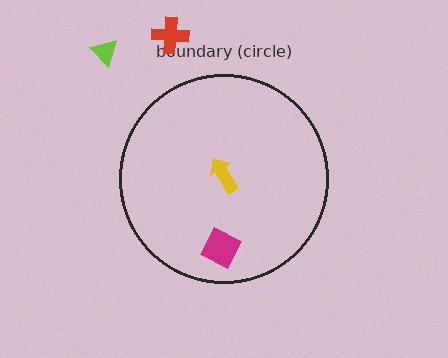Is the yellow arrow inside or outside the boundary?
Inside.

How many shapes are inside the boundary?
2 inside, 2 outside.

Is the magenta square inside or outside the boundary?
Inside.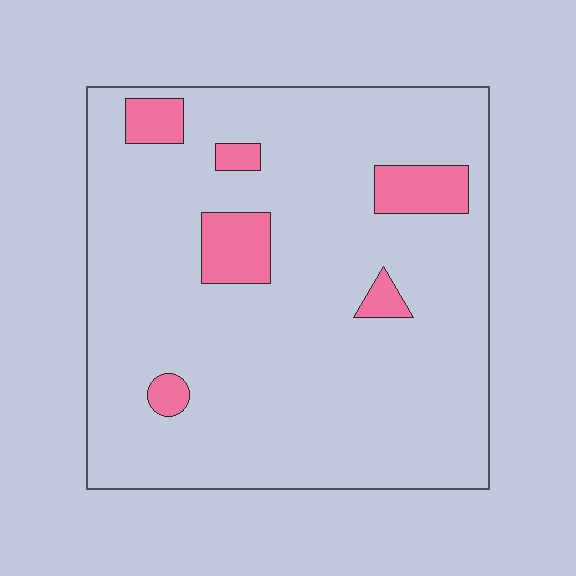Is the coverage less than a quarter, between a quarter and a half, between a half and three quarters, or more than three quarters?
Less than a quarter.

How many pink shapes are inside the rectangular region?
6.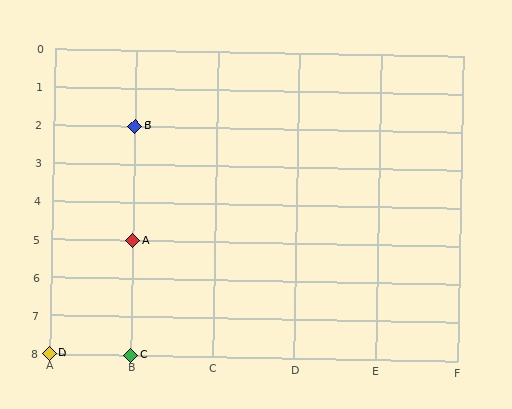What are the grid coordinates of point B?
Point B is at grid coordinates (B, 2).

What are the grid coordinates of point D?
Point D is at grid coordinates (A, 8).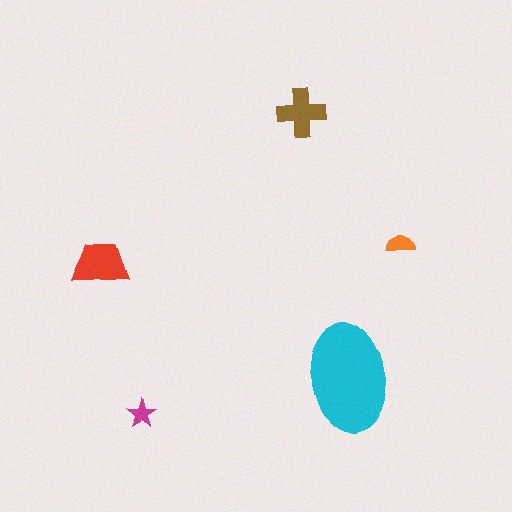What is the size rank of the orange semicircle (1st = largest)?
4th.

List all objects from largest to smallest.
The cyan ellipse, the red trapezoid, the brown cross, the orange semicircle, the magenta star.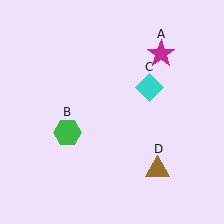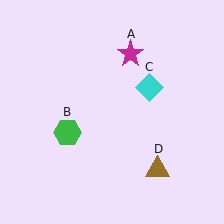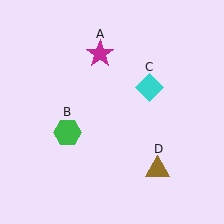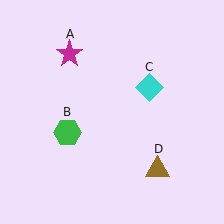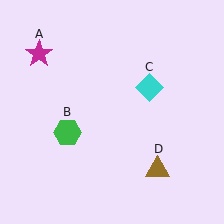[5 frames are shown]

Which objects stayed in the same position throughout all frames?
Green hexagon (object B) and cyan diamond (object C) and brown triangle (object D) remained stationary.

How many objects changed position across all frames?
1 object changed position: magenta star (object A).